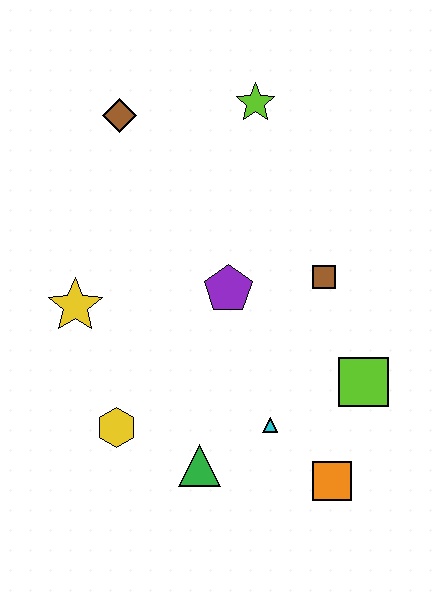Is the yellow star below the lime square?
No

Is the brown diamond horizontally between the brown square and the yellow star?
Yes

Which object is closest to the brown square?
The purple pentagon is closest to the brown square.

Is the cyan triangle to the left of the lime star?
No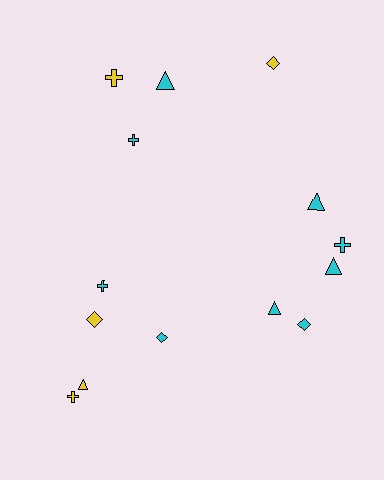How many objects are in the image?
There are 14 objects.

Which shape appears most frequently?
Triangle, with 5 objects.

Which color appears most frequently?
Cyan, with 9 objects.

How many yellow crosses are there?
There are 2 yellow crosses.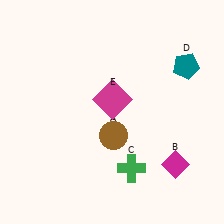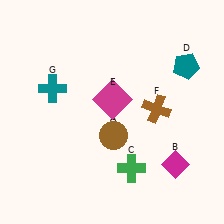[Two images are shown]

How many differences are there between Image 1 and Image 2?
There are 2 differences between the two images.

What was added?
A brown cross (F), a teal cross (G) were added in Image 2.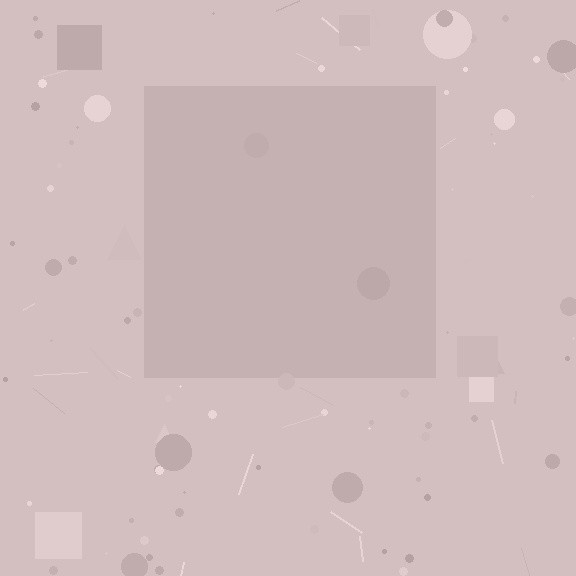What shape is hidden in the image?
A square is hidden in the image.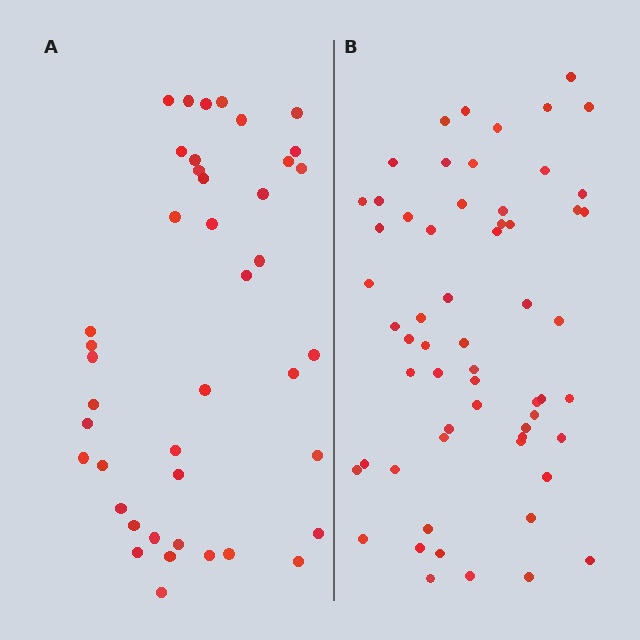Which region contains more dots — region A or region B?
Region B (the right region) has more dots.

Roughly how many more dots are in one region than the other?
Region B has approximately 20 more dots than region A.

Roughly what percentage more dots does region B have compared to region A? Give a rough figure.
About 45% more.